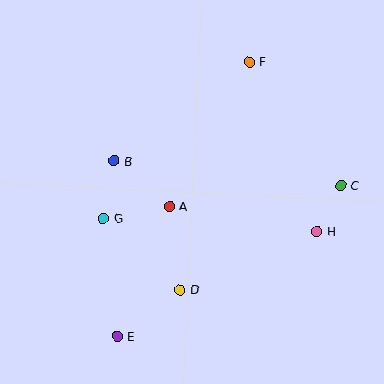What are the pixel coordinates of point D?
Point D is at (180, 290).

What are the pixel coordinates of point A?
Point A is at (169, 206).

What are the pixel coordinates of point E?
Point E is at (117, 336).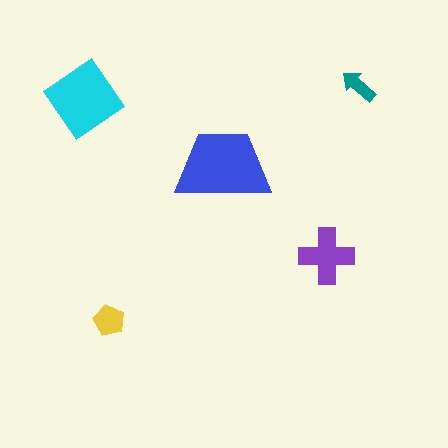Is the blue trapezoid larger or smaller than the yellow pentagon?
Larger.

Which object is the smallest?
The teal arrow.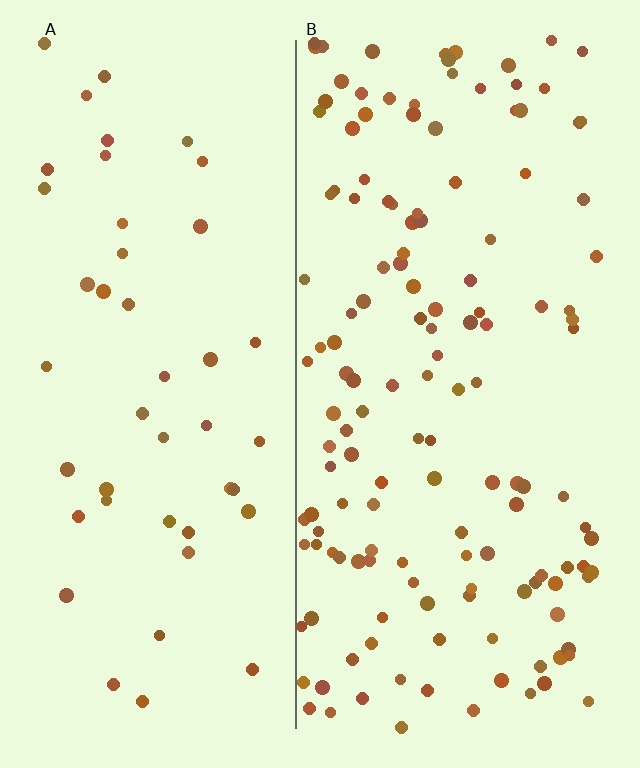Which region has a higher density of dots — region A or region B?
B (the right).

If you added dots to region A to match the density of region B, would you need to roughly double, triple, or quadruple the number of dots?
Approximately triple.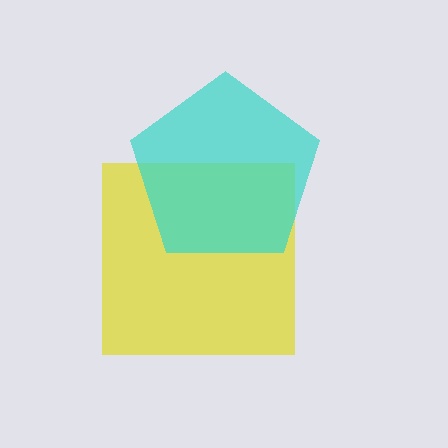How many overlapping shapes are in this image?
There are 2 overlapping shapes in the image.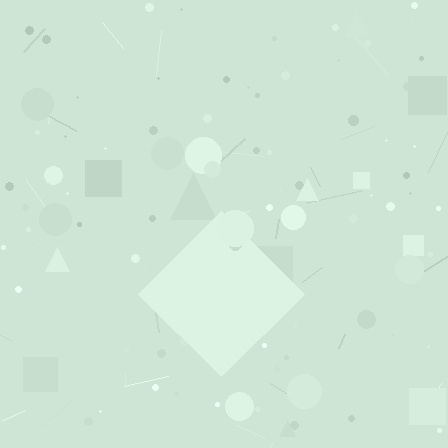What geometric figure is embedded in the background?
A diamond is embedded in the background.